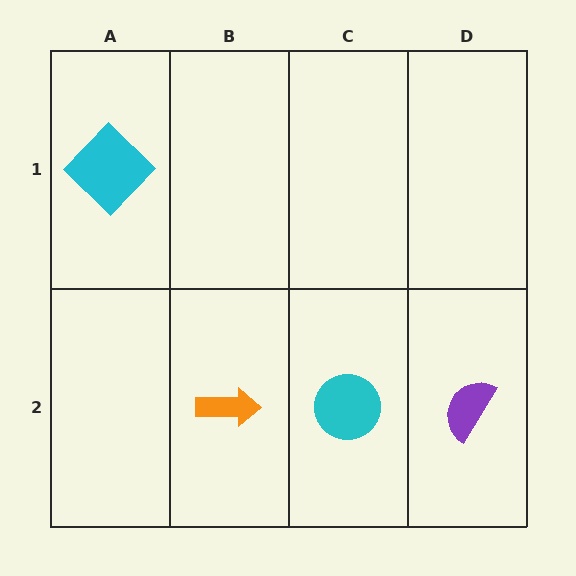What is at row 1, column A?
A cyan diamond.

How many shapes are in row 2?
3 shapes.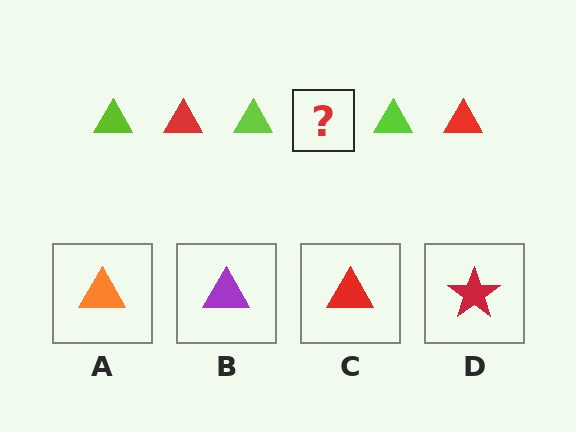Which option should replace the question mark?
Option C.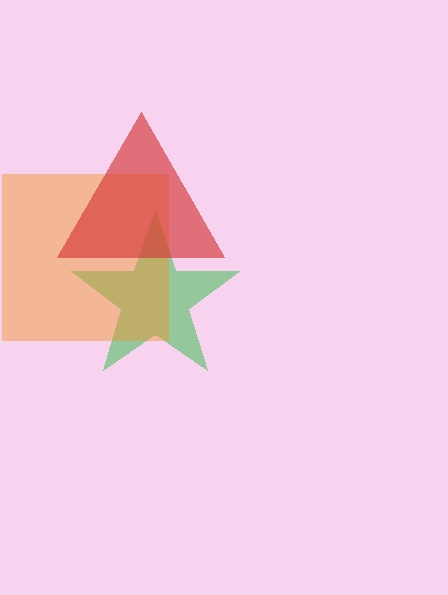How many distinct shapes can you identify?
There are 3 distinct shapes: a green star, an orange square, a red triangle.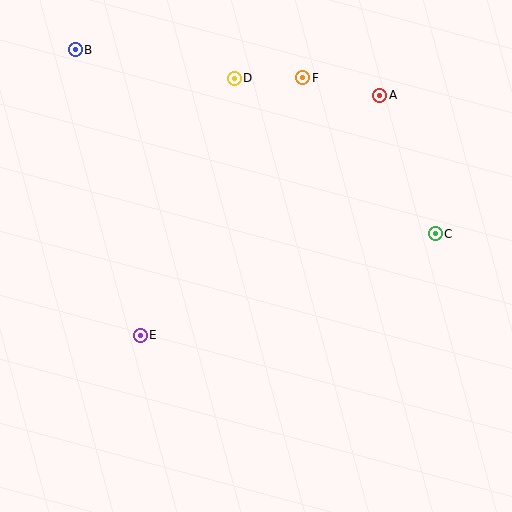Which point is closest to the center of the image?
Point E at (140, 335) is closest to the center.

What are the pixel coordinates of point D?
Point D is at (234, 78).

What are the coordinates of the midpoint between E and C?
The midpoint between E and C is at (288, 284).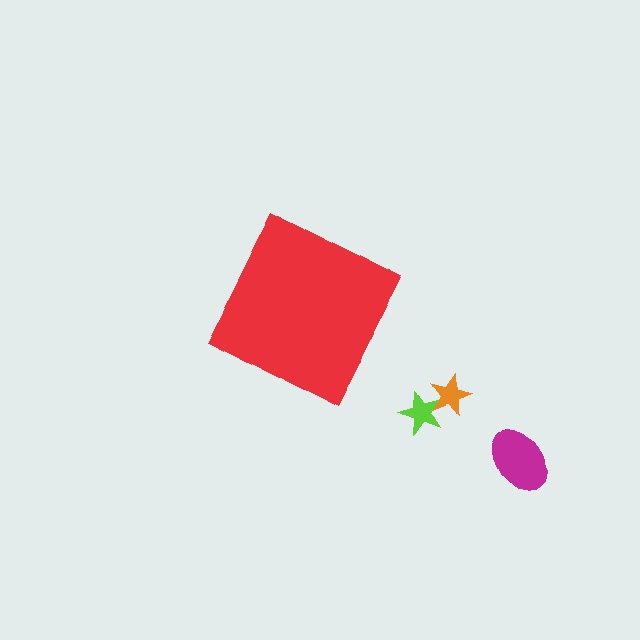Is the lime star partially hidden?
No, the lime star is fully visible.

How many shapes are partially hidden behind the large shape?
0 shapes are partially hidden.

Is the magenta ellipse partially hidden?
No, the magenta ellipse is fully visible.